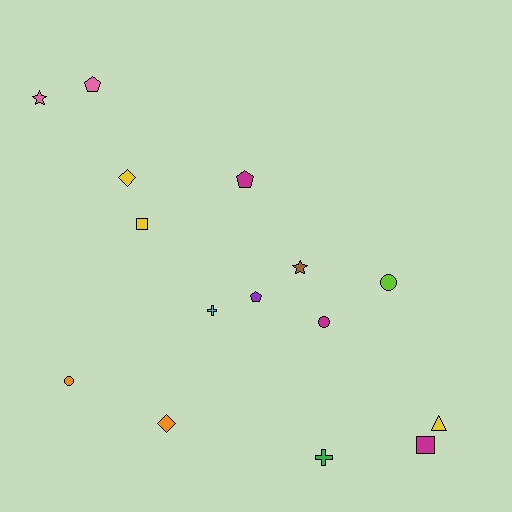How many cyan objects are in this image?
There is 1 cyan object.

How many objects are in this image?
There are 15 objects.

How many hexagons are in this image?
There are no hexagons.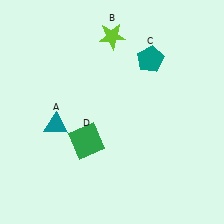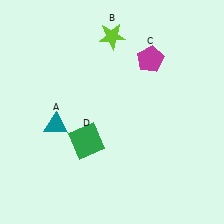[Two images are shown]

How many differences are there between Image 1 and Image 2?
There is 1 difference between the two images.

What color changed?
The pentagon (C) changed from teal in Image 1 to magenta in Image 2.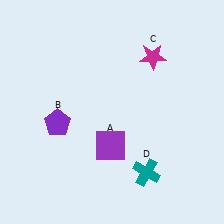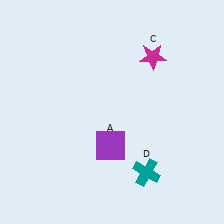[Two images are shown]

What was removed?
The purple pentagon (B) was removed in Image 2.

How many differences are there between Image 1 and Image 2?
There is 1 difference between the two images.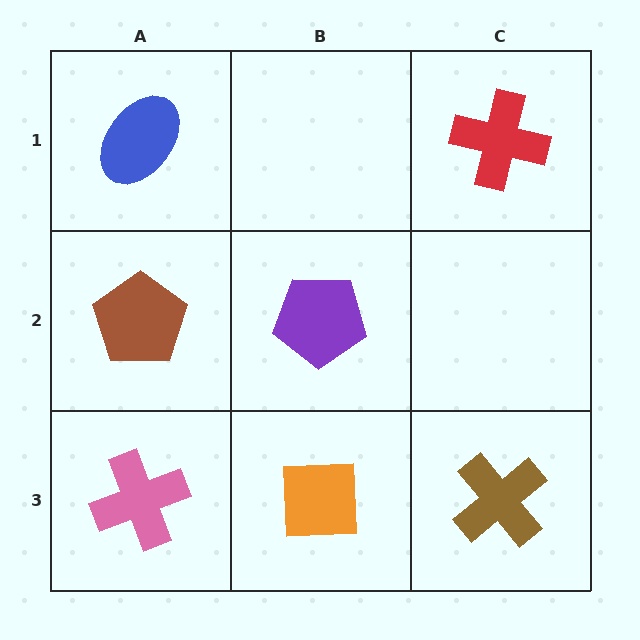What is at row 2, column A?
A brown pentagon.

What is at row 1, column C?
A red cross.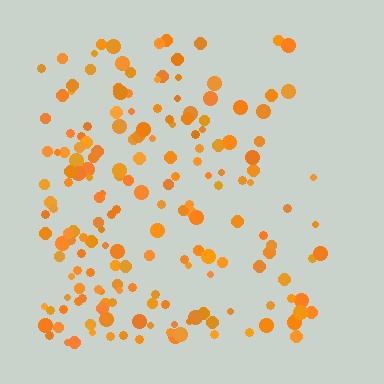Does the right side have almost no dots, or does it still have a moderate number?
Still a moderate number, just noticeably fewer than the left.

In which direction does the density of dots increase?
From right to left, with the left side densest.